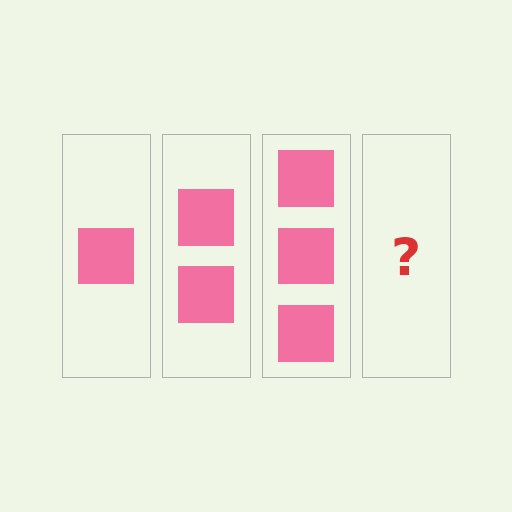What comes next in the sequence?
The next element should be 4 squares.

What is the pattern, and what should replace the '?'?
The pattern is that each step adds one more square. The '?' should be 4 squares.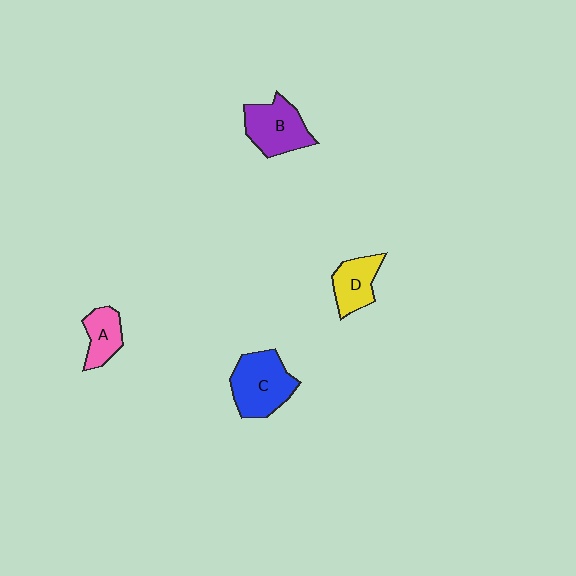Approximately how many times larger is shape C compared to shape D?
Approximately 1.5 times.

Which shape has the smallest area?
Shape A (pink).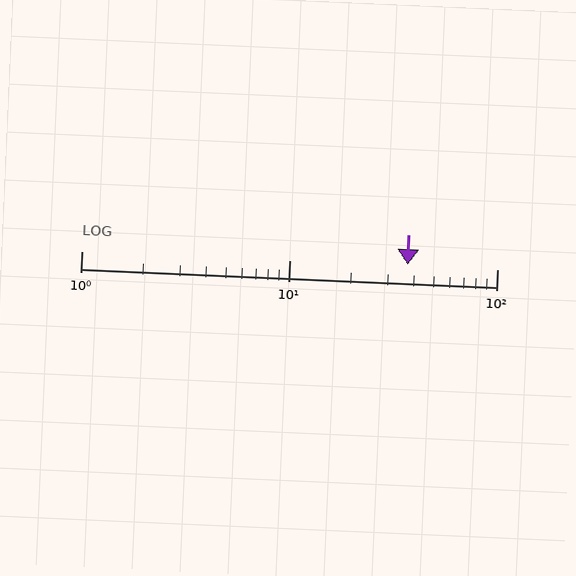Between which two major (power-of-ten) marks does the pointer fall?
The pointer is between 10 and 100.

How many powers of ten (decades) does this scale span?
The scale spans 2 decades, from 1 to 100.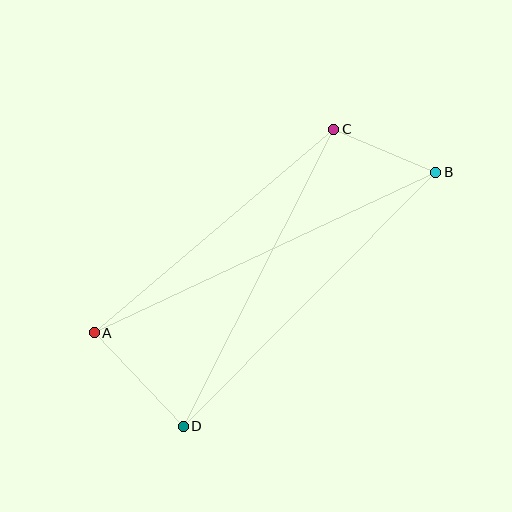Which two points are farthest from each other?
Points A and B are farthest from each other.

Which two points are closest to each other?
Points B and C are closest to each other.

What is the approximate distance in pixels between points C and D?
The distance between C and D is approximately 333 pixels.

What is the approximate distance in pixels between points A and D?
The distance between A and D is approximately 129 pixels.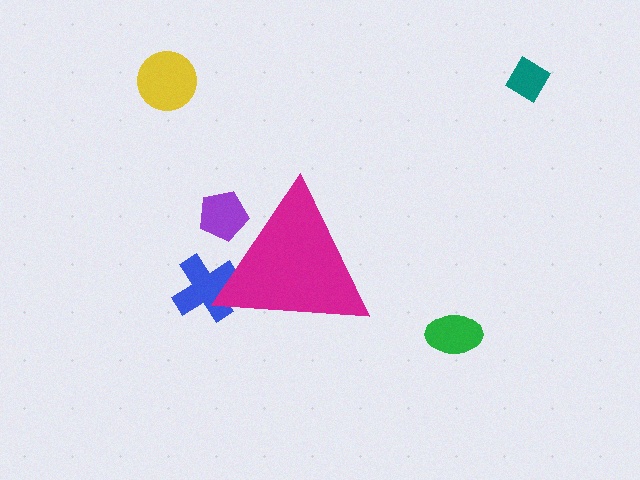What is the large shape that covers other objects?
A magenta triangle.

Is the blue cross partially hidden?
Yes, the blue cross is partially hidden behind the magenta triangle.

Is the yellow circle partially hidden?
No, the yellow circle is fully visible.